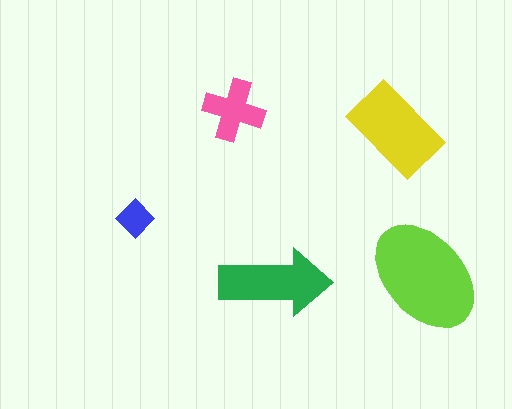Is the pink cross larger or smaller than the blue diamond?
Larger.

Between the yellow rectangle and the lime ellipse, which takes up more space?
The lime ellipse.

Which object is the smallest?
The blue diamond.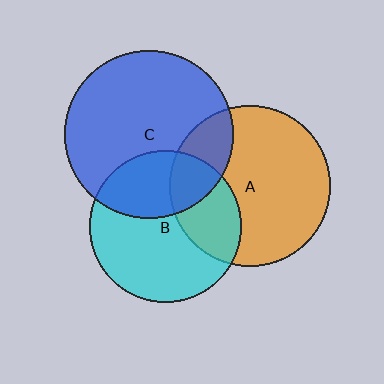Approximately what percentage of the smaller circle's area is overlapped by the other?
Approximately 35%.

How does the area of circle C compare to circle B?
Approximately 1.2 times.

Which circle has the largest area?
Circle C (blue).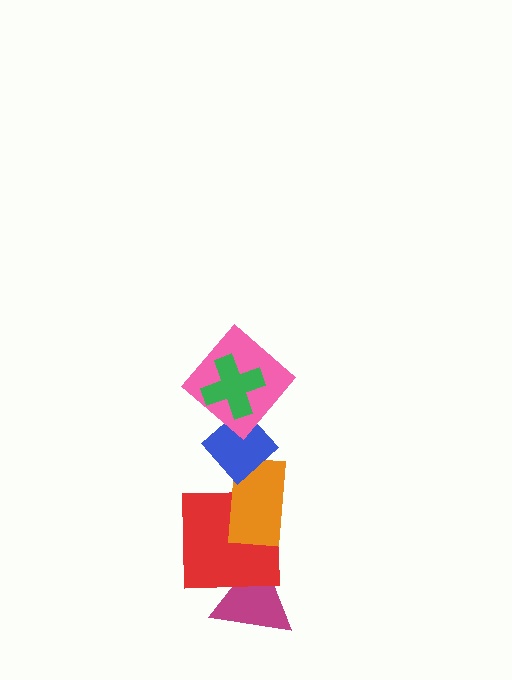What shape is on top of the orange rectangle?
The blue diamond is on top of the orange rectangle.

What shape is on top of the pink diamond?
The green cross is on top of the pink diamond.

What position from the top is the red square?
The red square is 5th from the top.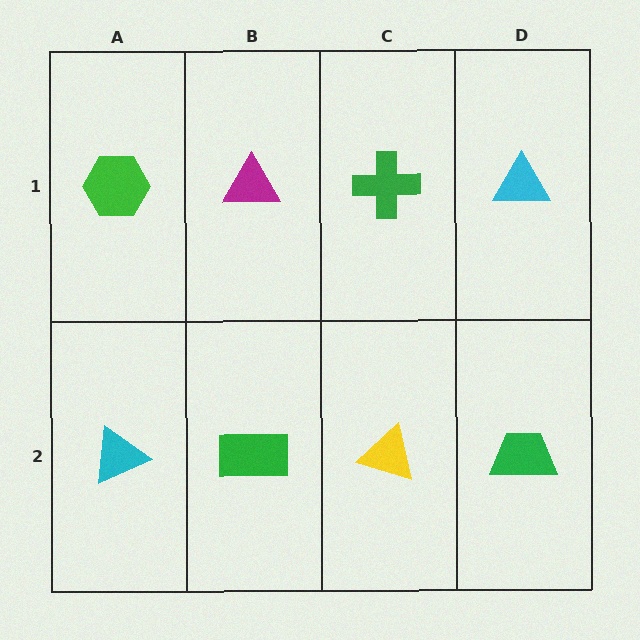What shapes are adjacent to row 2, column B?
A magenta triangle (row 1, column B), a cyan triangle (row 2, column A), a yellow triangle (row 2, column C).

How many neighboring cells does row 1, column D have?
2.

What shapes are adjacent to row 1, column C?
A yellow triangle (row 2, column C), a magenta triangle (row 1, column B), a cyan triangle (row 1, column D).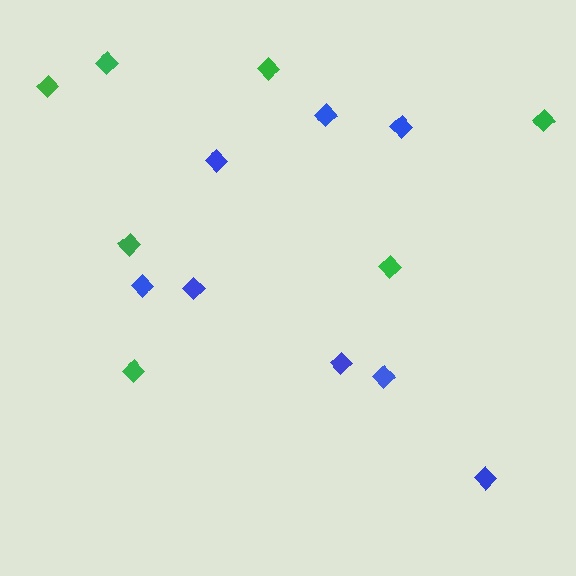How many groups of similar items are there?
There are 2 groups: one group of green diamonds (7) and one group of blue diamonds (8).